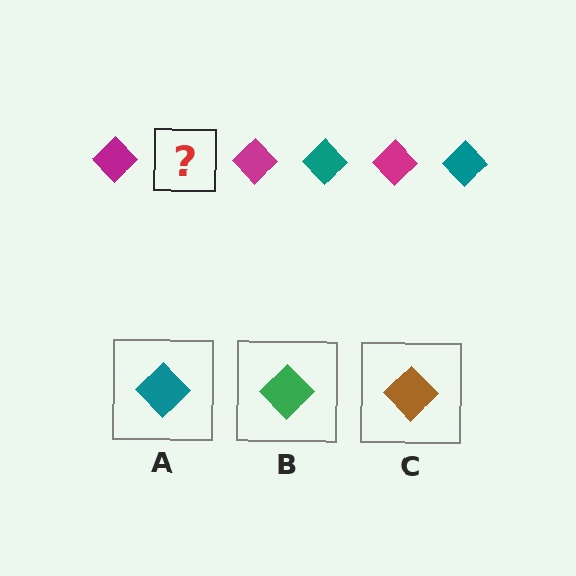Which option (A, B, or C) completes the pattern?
A.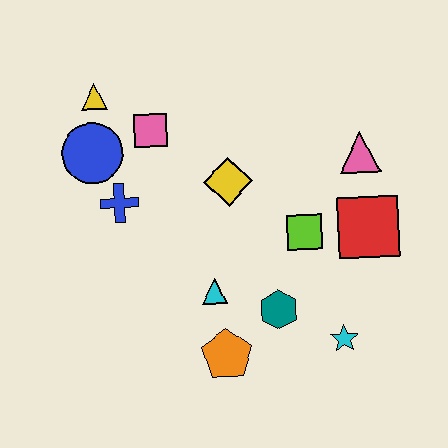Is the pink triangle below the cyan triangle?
No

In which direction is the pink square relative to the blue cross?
The pink square is above the blue cross.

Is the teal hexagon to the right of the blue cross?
Yes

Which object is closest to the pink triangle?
The red square is closest to the pink triangle.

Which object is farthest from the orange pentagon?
The yellow triangle is farthest from the orange pentagon.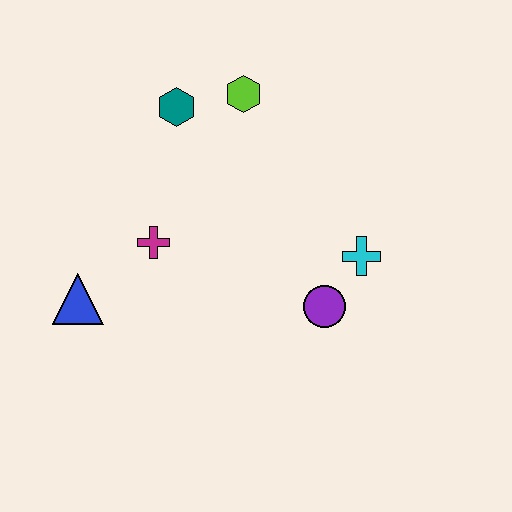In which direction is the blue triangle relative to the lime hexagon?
The blue triangle is below the lime hexagon.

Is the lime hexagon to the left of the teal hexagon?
No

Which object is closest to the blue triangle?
The magenta cross is closest to the blue triangle.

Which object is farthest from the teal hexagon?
The purple circle is farthest from the teal hexagon.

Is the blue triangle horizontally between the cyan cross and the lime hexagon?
No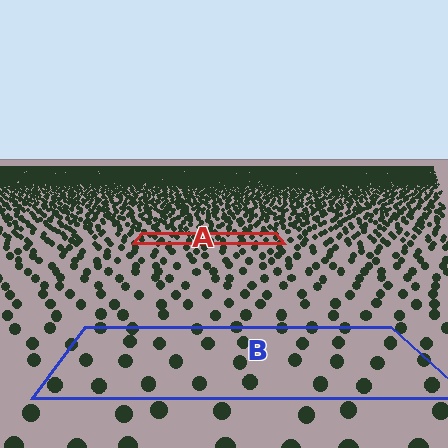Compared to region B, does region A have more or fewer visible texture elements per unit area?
Region A has more texture elements per unit area — they are packed more densely because it is farther away.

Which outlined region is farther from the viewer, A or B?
Region A is farther from the viewer — the texture elements inside it appear smaller and more densely packed.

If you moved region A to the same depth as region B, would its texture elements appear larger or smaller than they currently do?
They would appear larger. At a closer depth, the same texture elements are projected at a bigger on-screen size.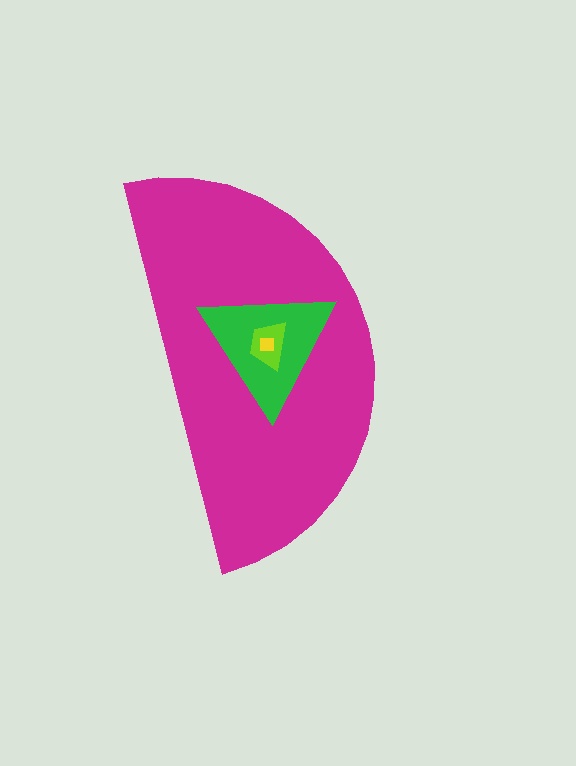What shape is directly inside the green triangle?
The lime trapezoid.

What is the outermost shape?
The magenta semicircle.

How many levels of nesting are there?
4.